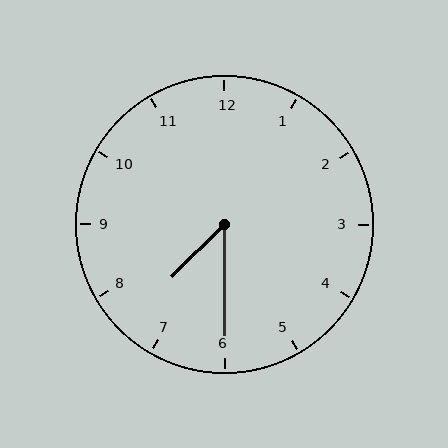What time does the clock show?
7:30.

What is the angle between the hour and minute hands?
Approximately 45 degrees.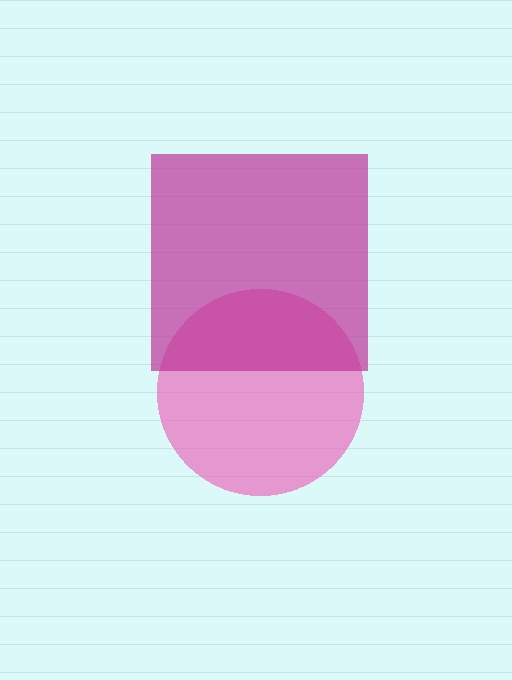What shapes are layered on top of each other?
The layered shapes are: a pink circle, a magenta square.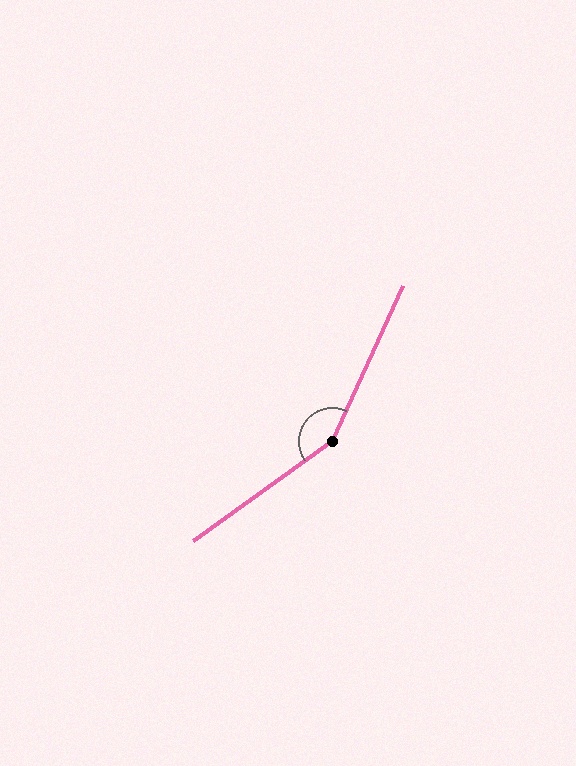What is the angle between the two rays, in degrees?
Approximately 150 degrees.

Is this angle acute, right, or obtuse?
It is obtuse.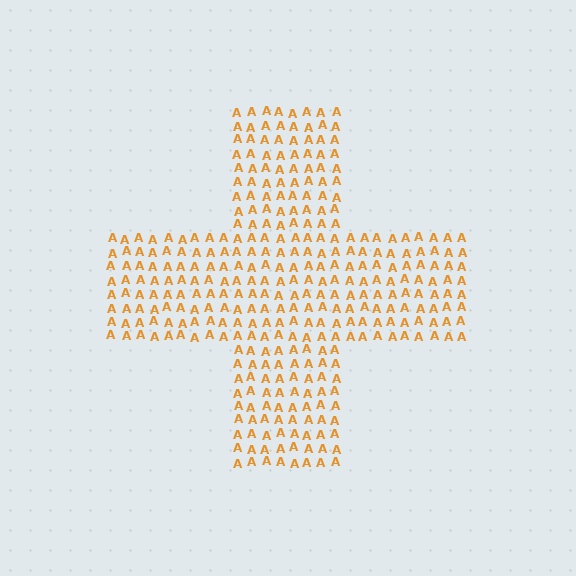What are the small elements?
The small elements are letter A's.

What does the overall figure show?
The overall figure shows a cross.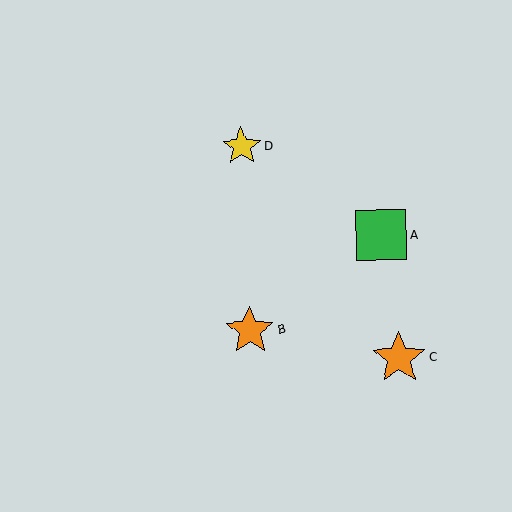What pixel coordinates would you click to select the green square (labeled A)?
Click at (381, 235) to select the green square A.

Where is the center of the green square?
The center of the green square is at (381, 235).